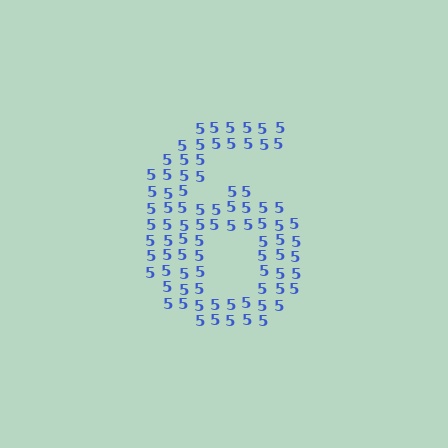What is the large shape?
The large shape is the digit 6.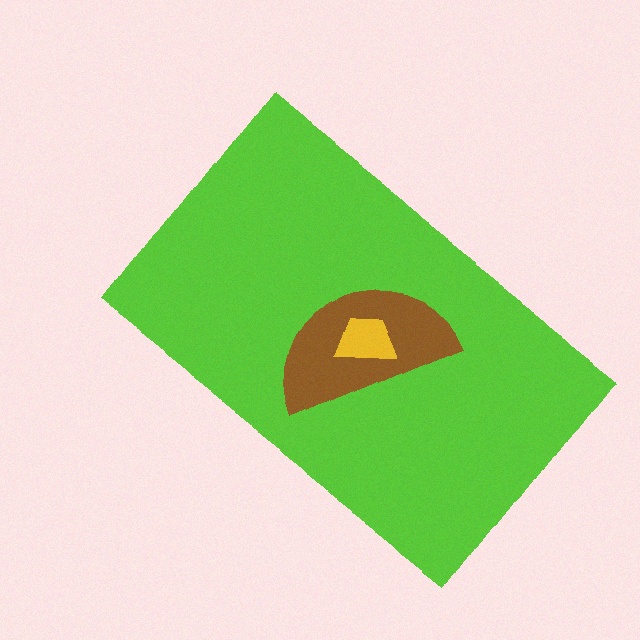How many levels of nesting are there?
3.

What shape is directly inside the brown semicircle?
The yellow trapezoid.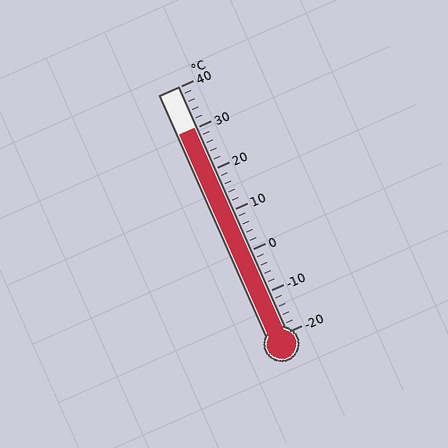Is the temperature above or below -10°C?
The temperature is above -10°C.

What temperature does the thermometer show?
The thermometer shows approximately 30°C.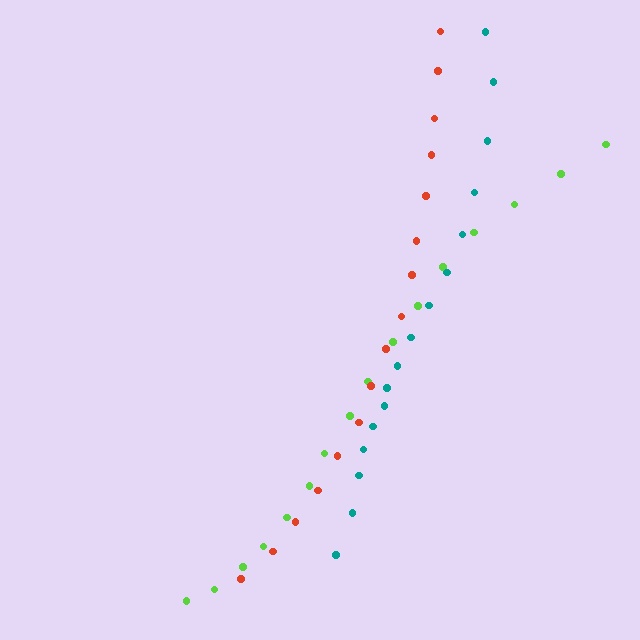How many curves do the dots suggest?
There are 3 distinct paths.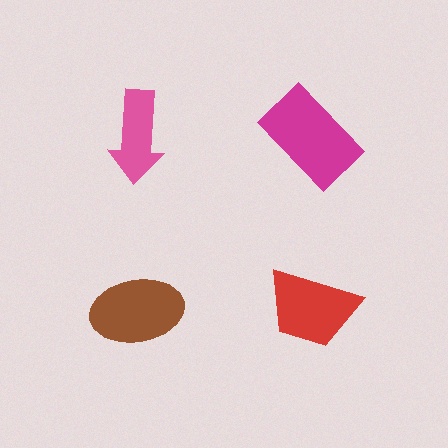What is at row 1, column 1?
A pink arrow.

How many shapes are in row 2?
2 shapes.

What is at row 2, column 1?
A brown ellipse.